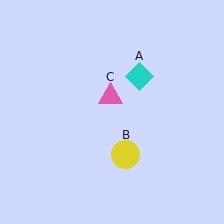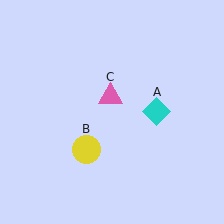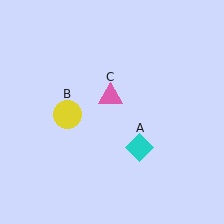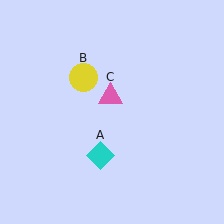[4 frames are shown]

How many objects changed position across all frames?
2 objects changed position: cyan diamond (object A), yellow circle (object B).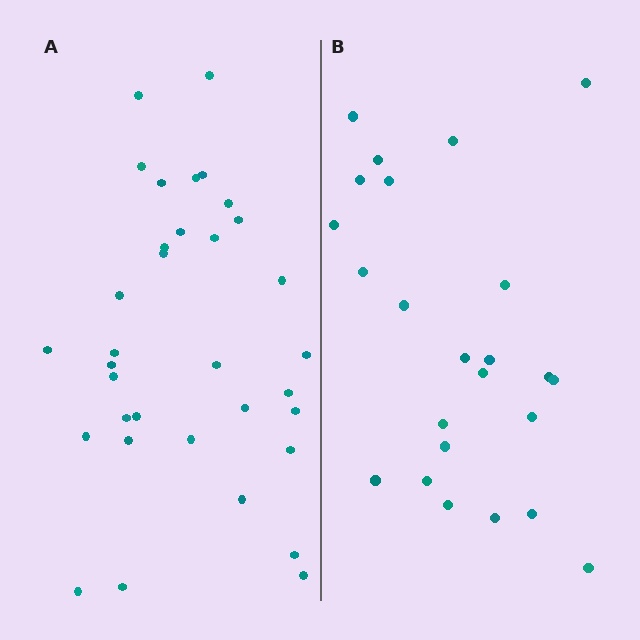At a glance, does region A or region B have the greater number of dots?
Region A (the left region) has more dots.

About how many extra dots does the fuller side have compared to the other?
Region A has roughly 10 or so more dots than region B.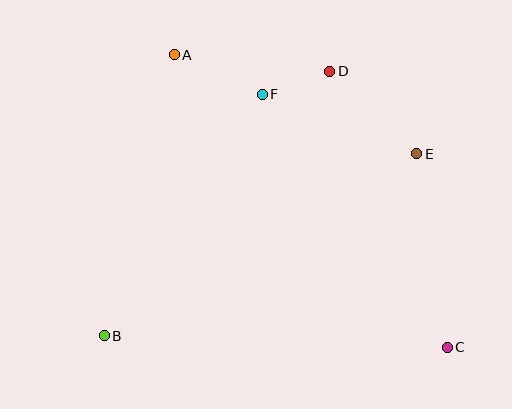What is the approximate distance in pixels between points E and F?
The distance between E and F is approximately 166 pixels.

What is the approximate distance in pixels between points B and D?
The distance between B and D is approximately 348 pixels.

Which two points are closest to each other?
Points D and F are closest to each other.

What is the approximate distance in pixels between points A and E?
The distance between A and E is approximately 262 pixels.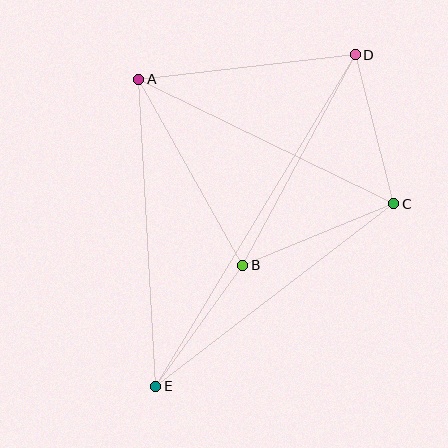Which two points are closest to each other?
Points B and E are closest to each other.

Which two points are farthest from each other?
Points D and E are farthest from each other.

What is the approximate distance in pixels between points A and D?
The distance between A and D is approximately 218 pixels.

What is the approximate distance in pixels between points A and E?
The distance between A and E is approximately 307 pixels.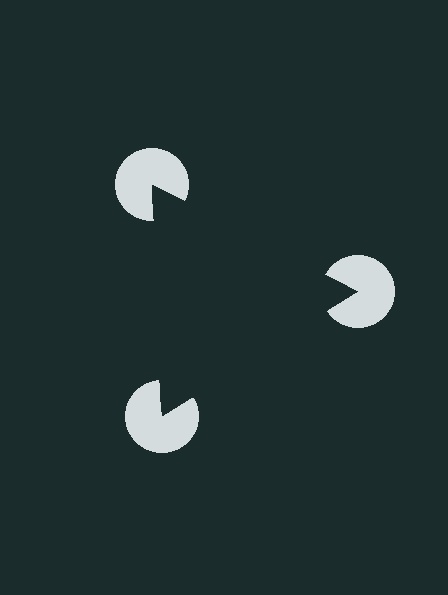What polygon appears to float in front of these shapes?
An illusory triangle — its edges are inferred from the aligned wedge cuts in the pac-man discs, not physically drawn.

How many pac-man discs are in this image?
There are 3 — one at each vertex of the illusory triangle.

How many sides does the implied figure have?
3 sides.